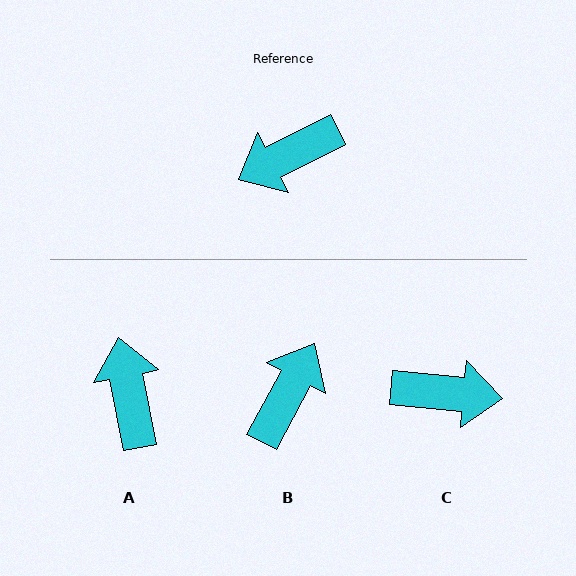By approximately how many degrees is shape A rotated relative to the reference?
Approximately 106 degrees clockwise.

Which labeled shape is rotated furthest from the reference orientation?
C, about 148 degrees away.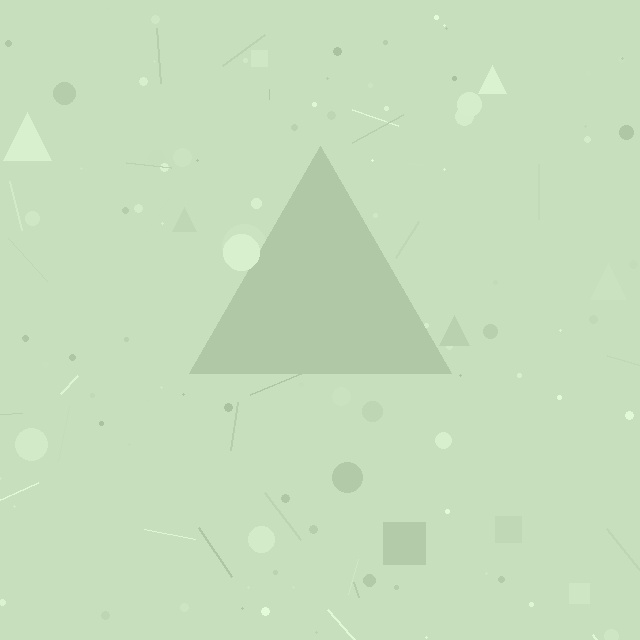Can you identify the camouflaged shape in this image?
The camouflaged shape is a triangle.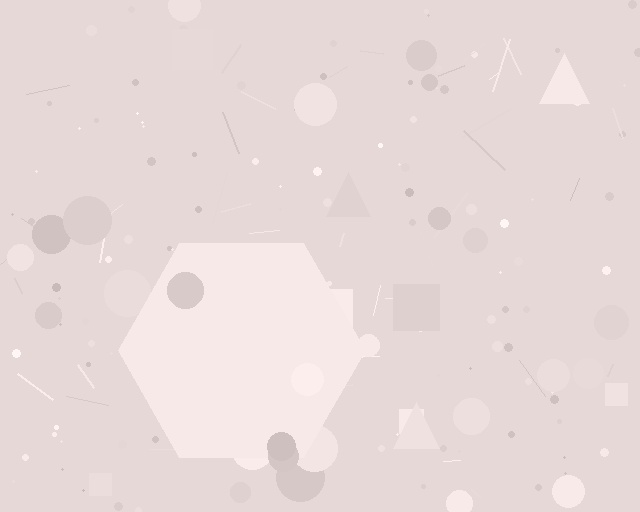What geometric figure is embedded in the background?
A hexagon is embedded in the background.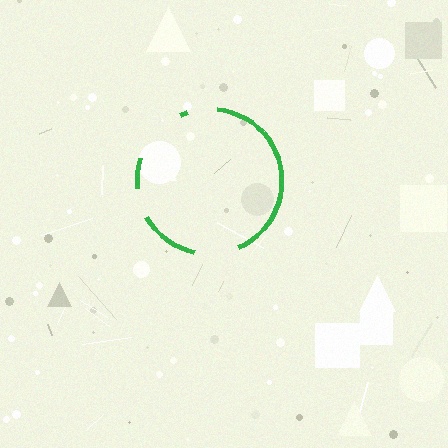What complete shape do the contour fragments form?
The contour fragments form a circle.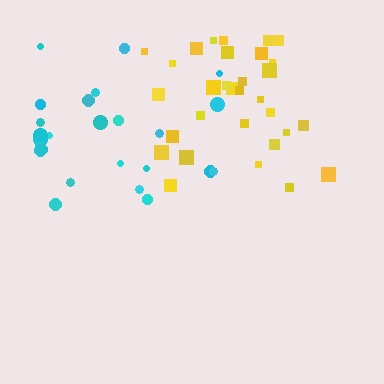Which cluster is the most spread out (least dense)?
Cyan.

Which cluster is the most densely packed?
Yellow.